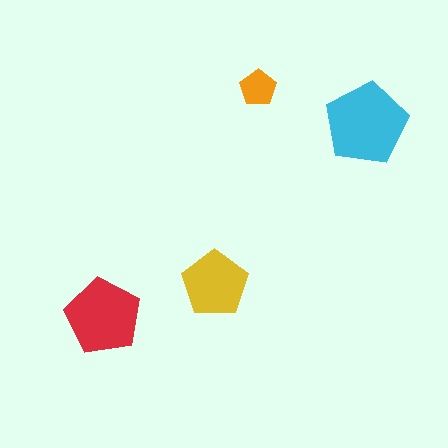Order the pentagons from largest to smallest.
the cyan one, the red one, the yellow one, the orange one.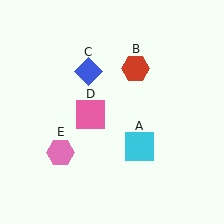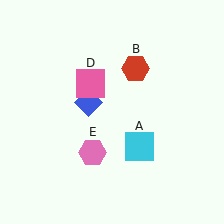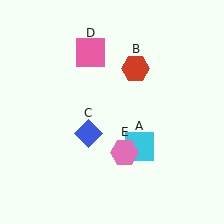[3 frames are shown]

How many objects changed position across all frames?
3 objects changed position: blue diamond (object C), pink square (object D), pink hexagon (object E).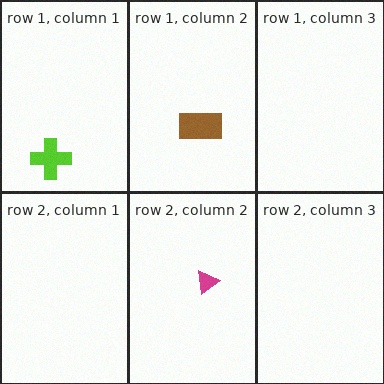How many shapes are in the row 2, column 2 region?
1.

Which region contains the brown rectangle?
The row 1, column 2 region.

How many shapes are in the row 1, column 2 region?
1.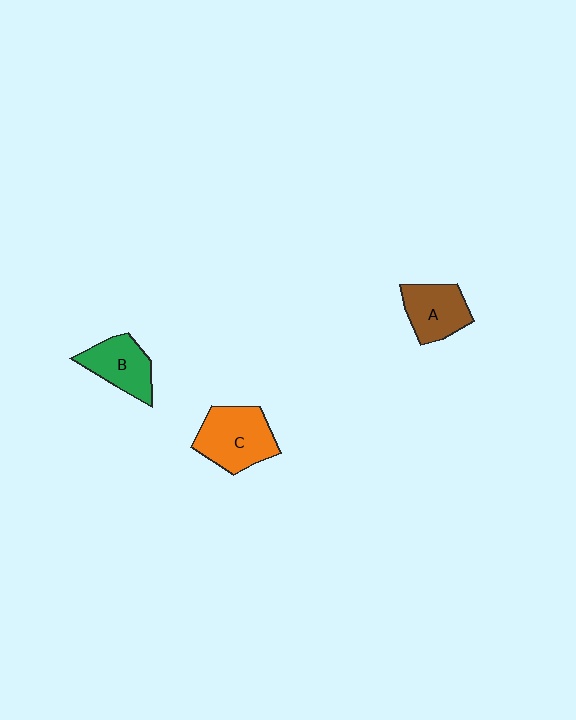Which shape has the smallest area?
Shape B (green).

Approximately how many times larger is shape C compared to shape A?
Approximately 1.3 times.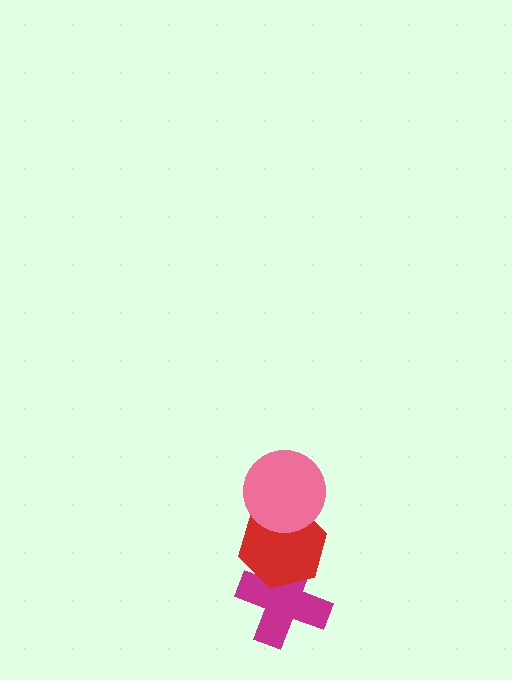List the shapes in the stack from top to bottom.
From top to bottom: the pink circle, the red hexagon, the magenta cross.